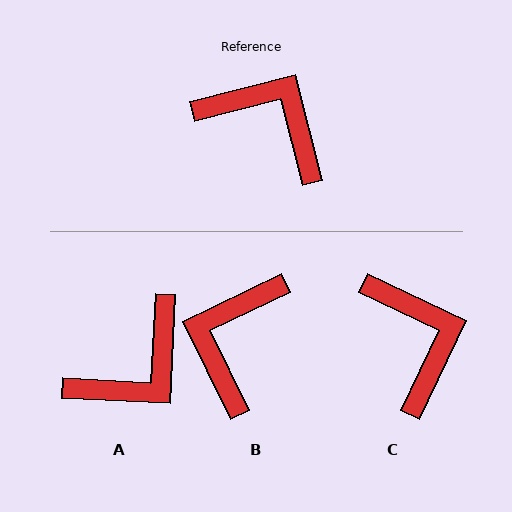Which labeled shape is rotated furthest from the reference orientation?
A, about 107 degrees away.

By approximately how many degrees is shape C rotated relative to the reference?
Approximately 40 degrees clockwise.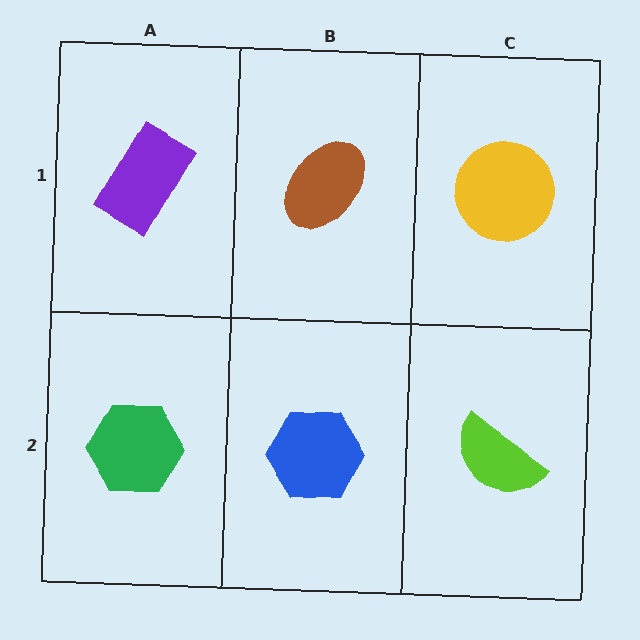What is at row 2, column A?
A green hexagon.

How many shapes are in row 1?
3 shapes.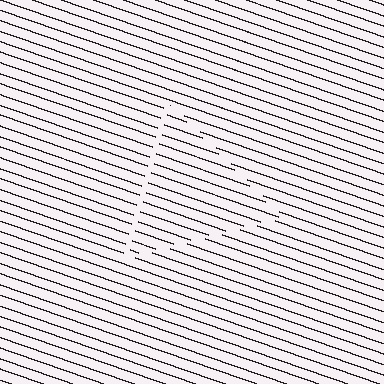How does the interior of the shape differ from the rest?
The interior of the shape contains the same grating, shifted by half a period — the contour is defined by the phase discontinuity where line-ends from the inner and outer gratings abut.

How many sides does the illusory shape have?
3 sides — the line-ends trace a triangle.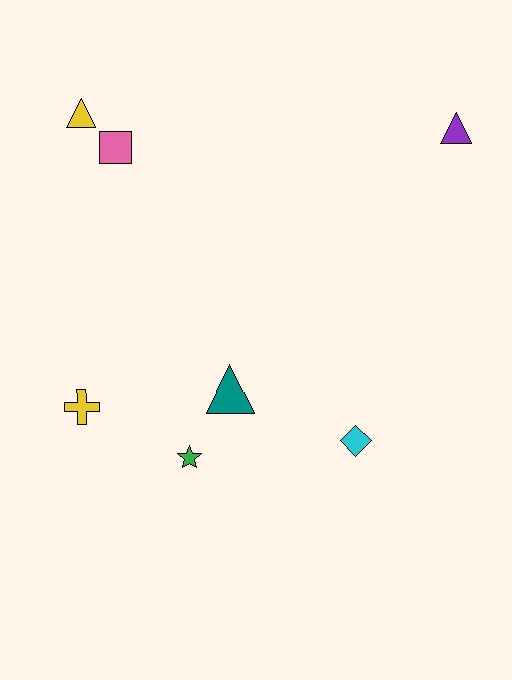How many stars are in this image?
There is 1 star.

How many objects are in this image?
There are 7 objects.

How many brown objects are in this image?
There are no brown objects.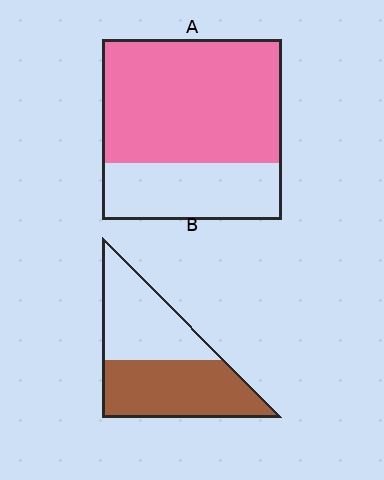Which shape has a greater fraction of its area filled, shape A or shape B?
Shape A.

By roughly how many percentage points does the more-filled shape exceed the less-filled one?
By roughly 15 percentage points (A over B).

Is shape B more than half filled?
Roughly half.